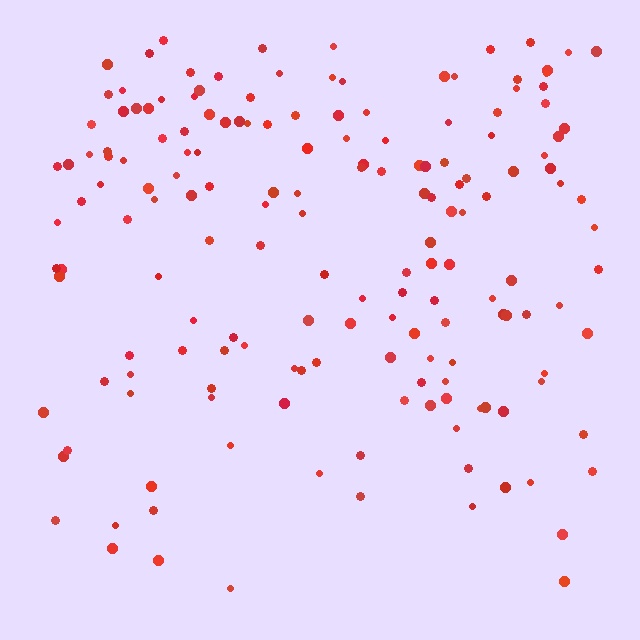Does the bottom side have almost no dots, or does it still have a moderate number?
Still a moderate number, just noticeably fewer than the top.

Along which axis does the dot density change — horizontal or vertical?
Vertical.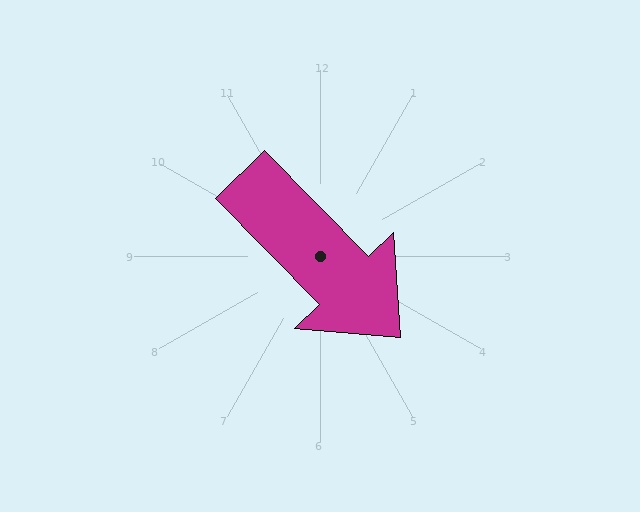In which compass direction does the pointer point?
Southeast.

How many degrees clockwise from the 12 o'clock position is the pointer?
Approximately 136 degrees.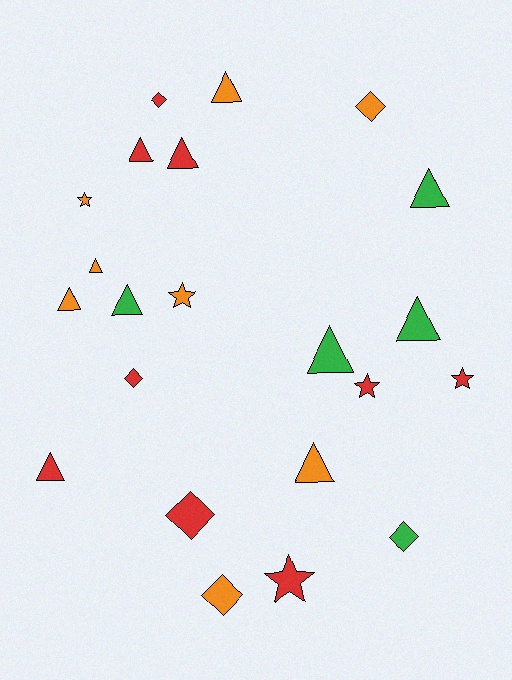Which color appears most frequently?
Red, with 9 objects.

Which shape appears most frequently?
Triangle, with 11 objects.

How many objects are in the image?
There are 22 objects.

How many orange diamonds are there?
There are 2 orange diamonds.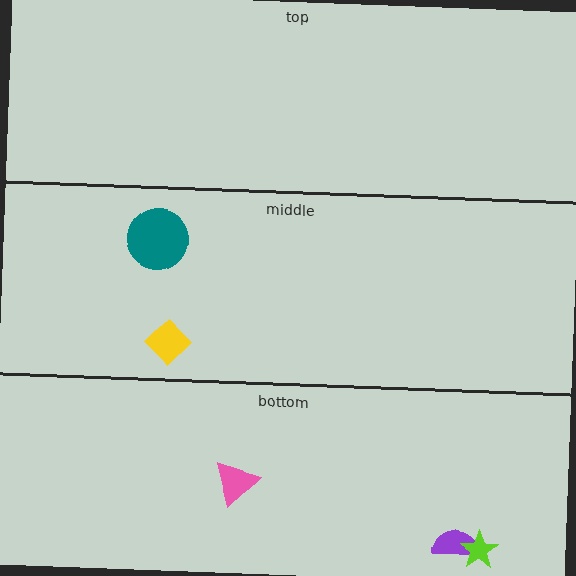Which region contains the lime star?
The bottom region.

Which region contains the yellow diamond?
The middle region.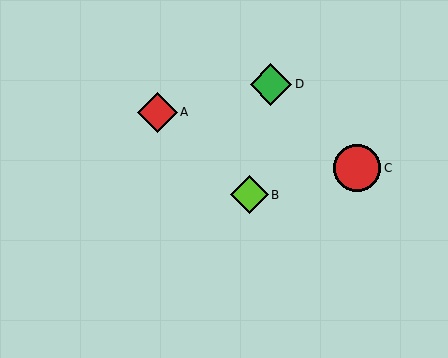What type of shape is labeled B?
Shape B is a lime diamond.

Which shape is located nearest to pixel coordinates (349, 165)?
The red circle (labeled C) at (357, 168) is nearest to that location.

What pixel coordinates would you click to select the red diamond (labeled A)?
Click at (157, 112) to select the red diamond A.